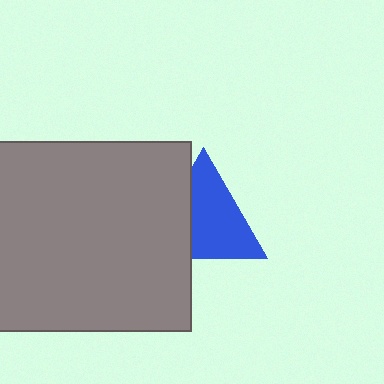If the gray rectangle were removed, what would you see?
You would see the complete blue triangle.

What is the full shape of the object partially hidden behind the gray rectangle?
The partially hidden object is a blue triangle.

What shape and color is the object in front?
The object in front is a gray rectangle.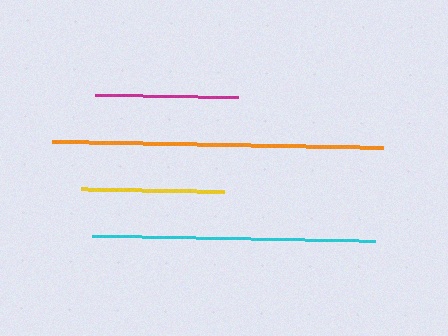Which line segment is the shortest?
The yellow line is the shortest at approximately 143 pixels.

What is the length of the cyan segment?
The cyan segment is approximately 282 pixels long.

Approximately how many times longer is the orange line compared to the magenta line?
The orange line is approximately 2.3 times the length of the magenta line.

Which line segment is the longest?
The orange line is the longest at approximately 331 pixels.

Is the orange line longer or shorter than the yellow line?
The orange line is longer than the yellow line.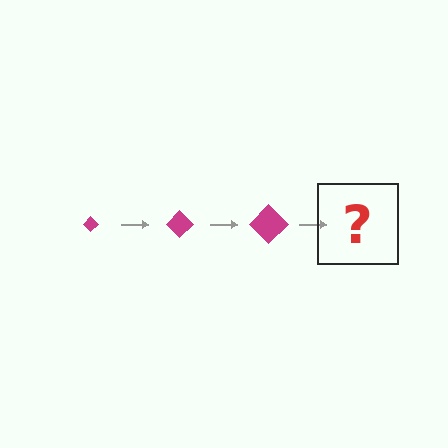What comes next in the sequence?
The next element should be a magenta diamond, larger than the previous one.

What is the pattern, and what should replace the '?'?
The pattern is that the diamond gets progressively larger each step. The '?' should be a magenta diamond, larger than the previous one.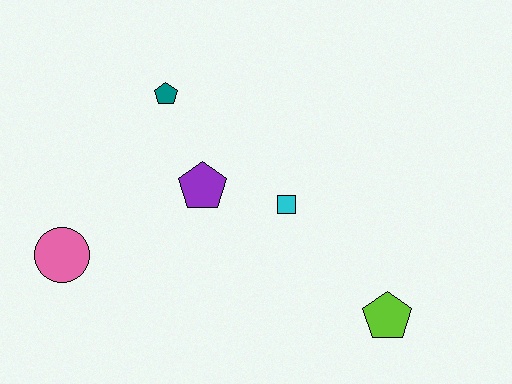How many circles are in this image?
There is 1 circle.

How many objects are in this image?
There are 5 objects.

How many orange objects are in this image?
There are no orange objects.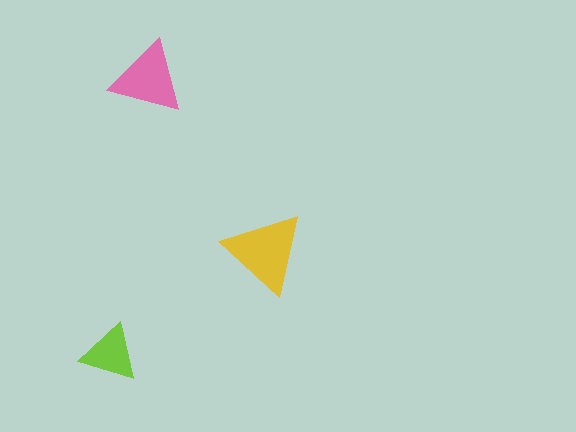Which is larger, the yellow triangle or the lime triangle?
The yellow one.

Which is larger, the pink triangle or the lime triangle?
The pink one.